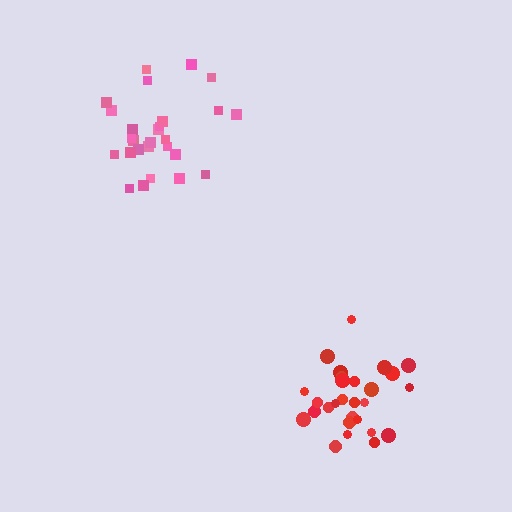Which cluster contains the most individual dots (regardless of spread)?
Red (29).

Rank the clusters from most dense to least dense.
red, pink.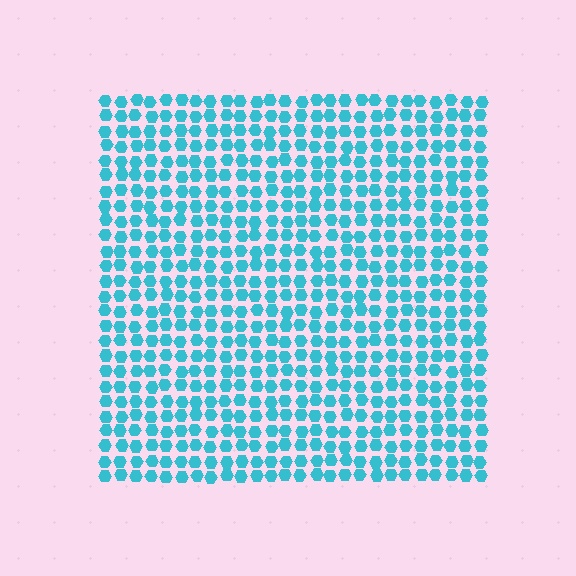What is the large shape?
The large shape is a square.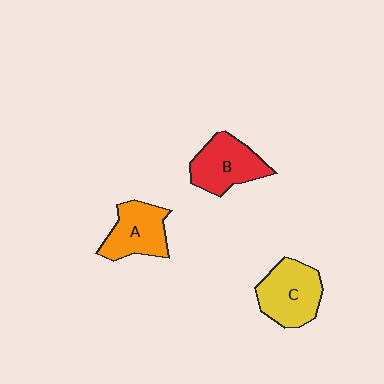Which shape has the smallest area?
Shape A (orange).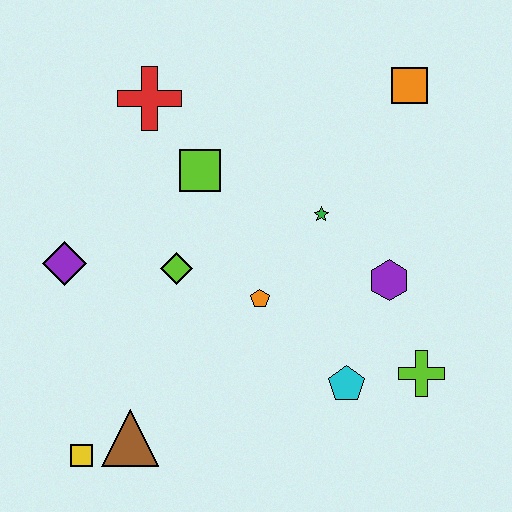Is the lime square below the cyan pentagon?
No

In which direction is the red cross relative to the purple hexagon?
The red cross is to the left of the purple hexagon.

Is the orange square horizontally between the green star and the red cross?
No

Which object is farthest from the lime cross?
The red cross is farthest from the lime cross.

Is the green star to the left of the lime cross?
Yes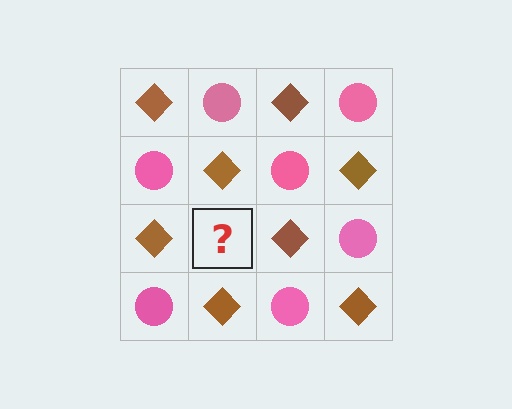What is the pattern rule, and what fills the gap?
The rule is that it alternates brown diamond and pink circle in a checkerboard pattern. The gap should be filled with a pink circle.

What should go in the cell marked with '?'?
The missing cell should contain a pink circle.